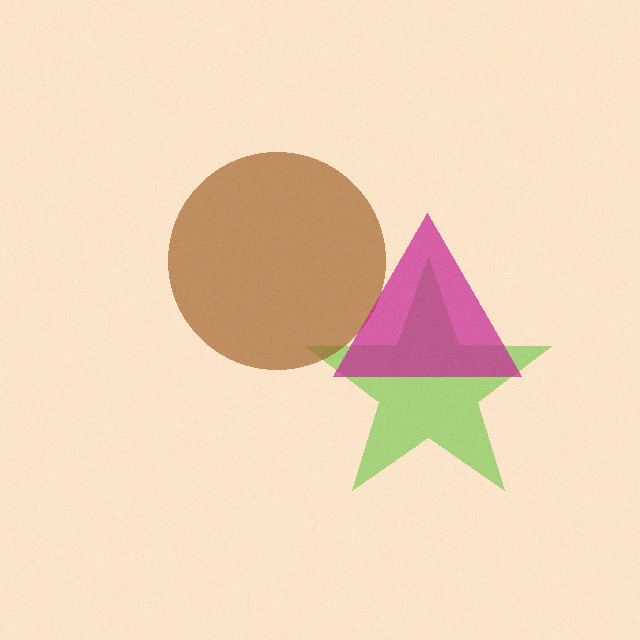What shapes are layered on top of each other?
The layered shapes are: a lime star, a brown circle, a magenta triangle.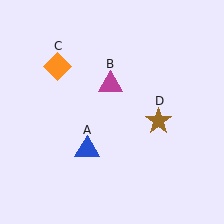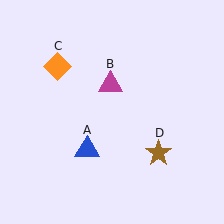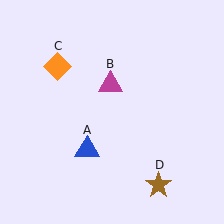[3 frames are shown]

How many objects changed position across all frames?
1 object changed position: brown star (object D).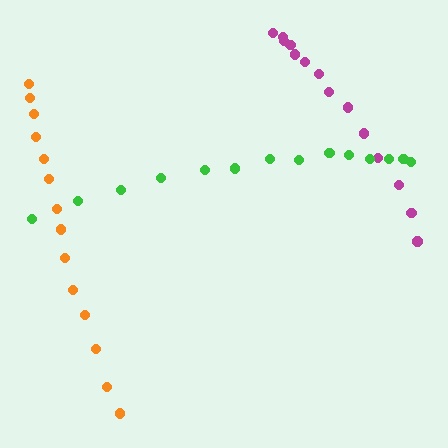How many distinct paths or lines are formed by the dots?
There are 3 distinct paths.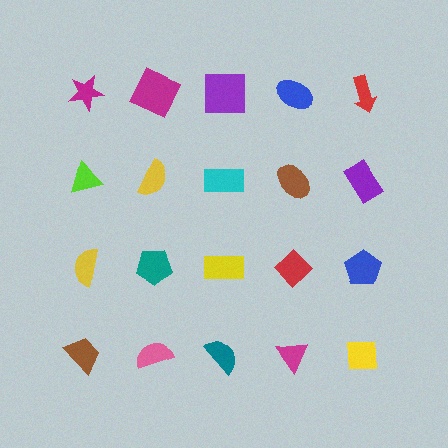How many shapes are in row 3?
5 shapes.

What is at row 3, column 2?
A teal pentagon.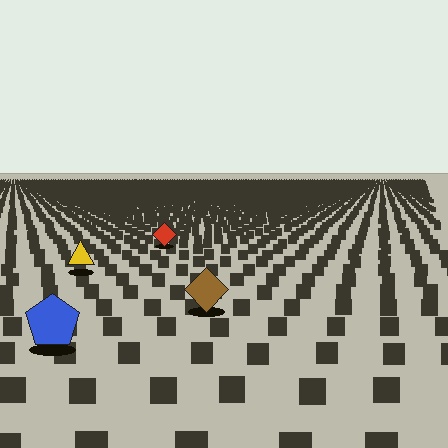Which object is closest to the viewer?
The blue pentagon is closest. The texture marks near it are larger and more spread out.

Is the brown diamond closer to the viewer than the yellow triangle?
Yes. The brown diamond is closer — you can tell from the texture gradient: the ground texture is coarser near it.